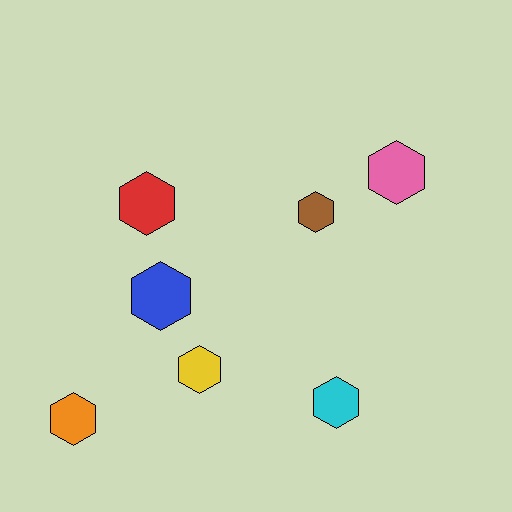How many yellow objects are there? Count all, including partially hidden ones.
There is 1 yellow object.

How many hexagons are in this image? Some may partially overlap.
There are 7 hexagons.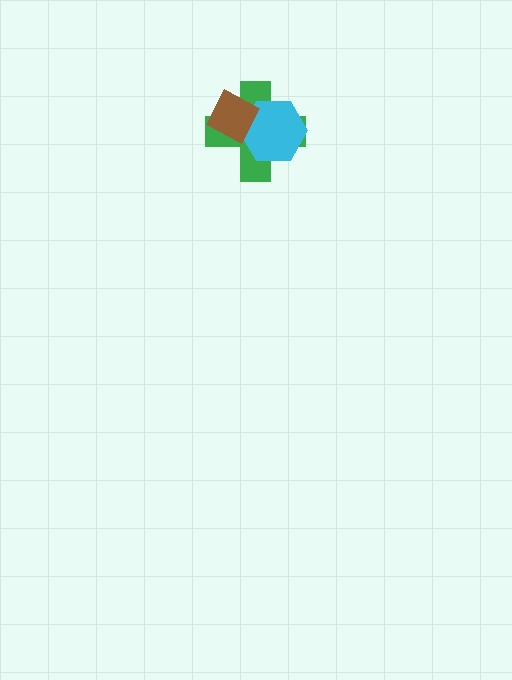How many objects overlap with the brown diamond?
2 objects overlap with the brown diamond.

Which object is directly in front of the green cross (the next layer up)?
The cyan hexagon is directly in front of the green cross.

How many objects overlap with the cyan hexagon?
2 objects overlap with the cyan hexagon.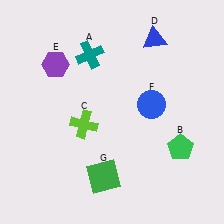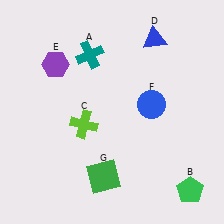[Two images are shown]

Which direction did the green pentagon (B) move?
The green pentagon (B) moved down.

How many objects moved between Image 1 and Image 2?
1 object moved between the two images.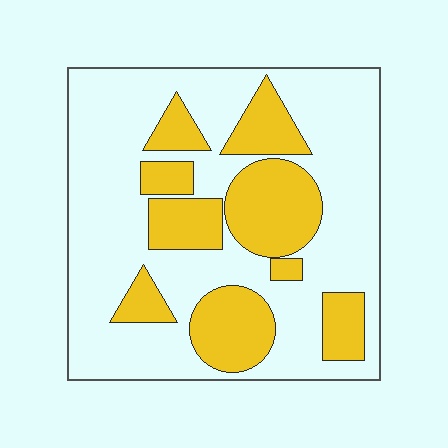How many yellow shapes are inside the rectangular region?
9.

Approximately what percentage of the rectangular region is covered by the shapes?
Approximately 30%.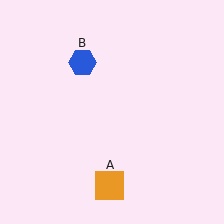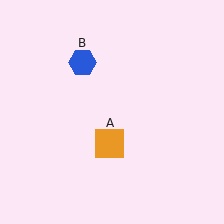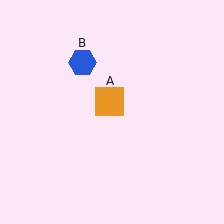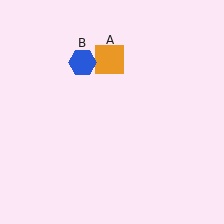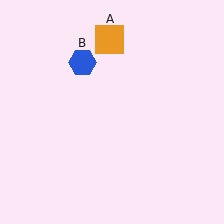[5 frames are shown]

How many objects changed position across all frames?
1 object changed position: orange square (object A).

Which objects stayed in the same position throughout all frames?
Blue hexagon (object B) remained stationary.